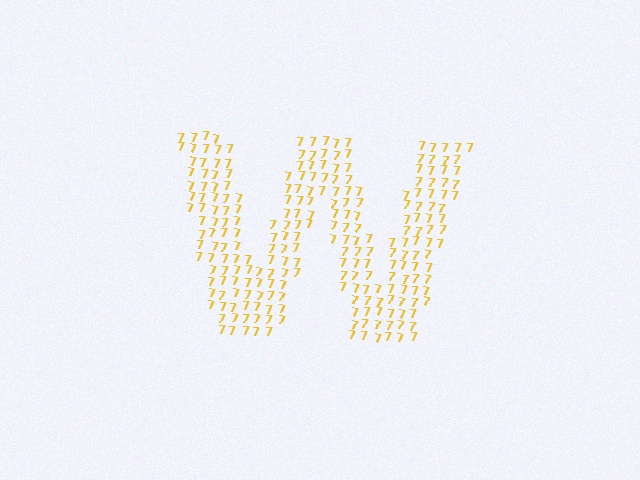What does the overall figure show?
The overall figure shows the letter W.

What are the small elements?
The small elements are digit 7's.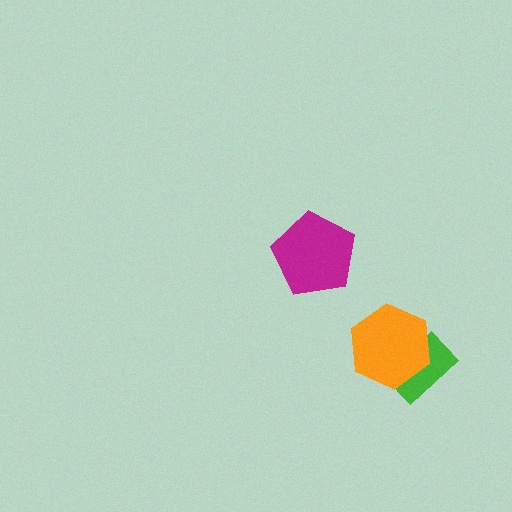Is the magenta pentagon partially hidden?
No, no other shape covers it.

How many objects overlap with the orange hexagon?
1 object overlaps with the orange hexagon.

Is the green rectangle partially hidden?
Yes, it is partially covered by another shape.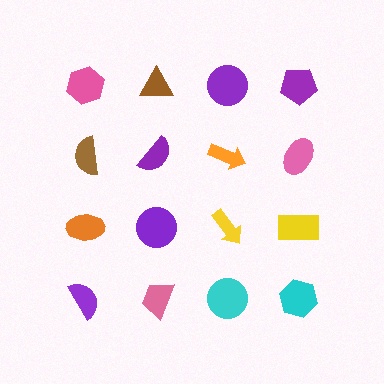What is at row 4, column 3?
A cyan circle.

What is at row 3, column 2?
A purple circle.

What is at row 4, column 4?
A cyan hexagon.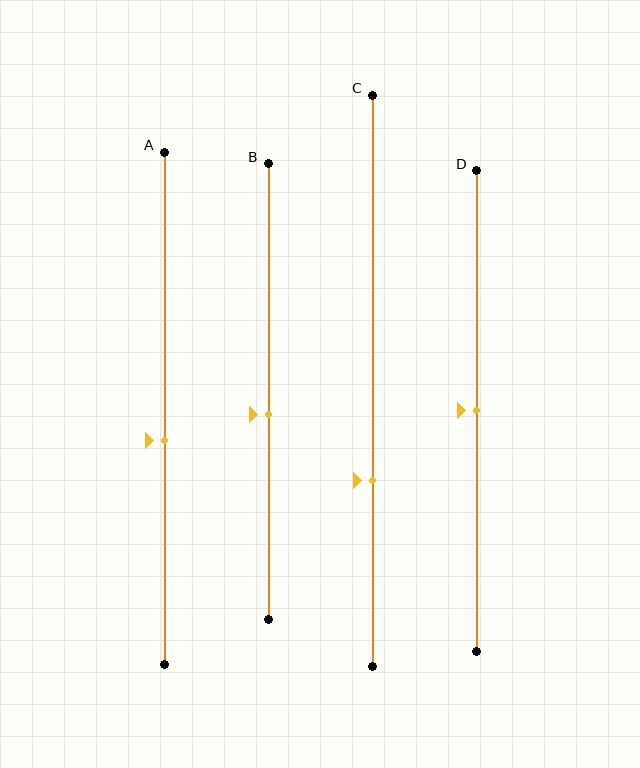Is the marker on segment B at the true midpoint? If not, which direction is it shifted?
No, the marker on segment B is shifted downward by about 5% of the segment length.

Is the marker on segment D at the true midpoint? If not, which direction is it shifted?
Yes, the marker on segment D is at the true midpoint.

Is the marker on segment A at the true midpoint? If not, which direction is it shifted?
No, the marker on segment A is shifted downward by about 6% of the segment length.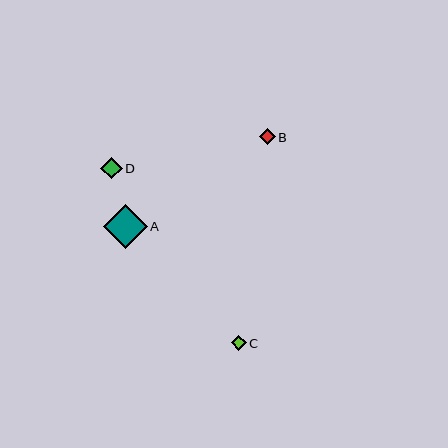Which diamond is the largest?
Diamond A is the largest with a size of approximately 44 pixels.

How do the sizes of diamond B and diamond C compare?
Diamond B and diamond C are approximately the same size.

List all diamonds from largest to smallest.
From largest to smallest: A, D, B, C.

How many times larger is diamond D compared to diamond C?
Diamond D is approximately 1.4 times the size of diamond C.